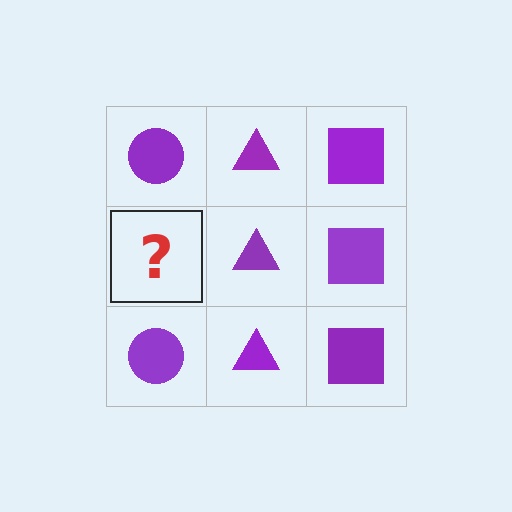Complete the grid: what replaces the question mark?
The question mark should be replaced with a purple circle.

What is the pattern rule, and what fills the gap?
The rule is that each column has a consistent shape. The gap should be filled with a purple circle.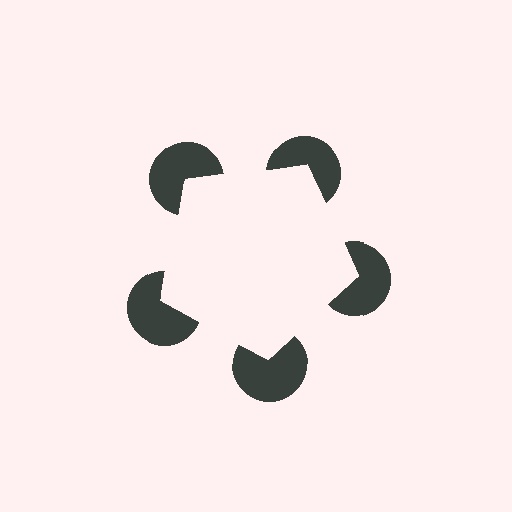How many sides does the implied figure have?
5 sides.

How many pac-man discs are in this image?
There are 5 — one at each vertex of the illusory pentagon.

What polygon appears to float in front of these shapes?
An illusory pentagon — its edges are inferred from the aligned wedge cuts in the pac-man discs, not physically drawn.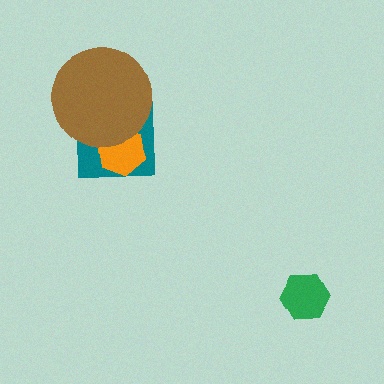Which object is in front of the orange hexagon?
The brown circle is in front of the orange hexagon.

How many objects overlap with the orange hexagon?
2 objects overlap with the orange hexagon.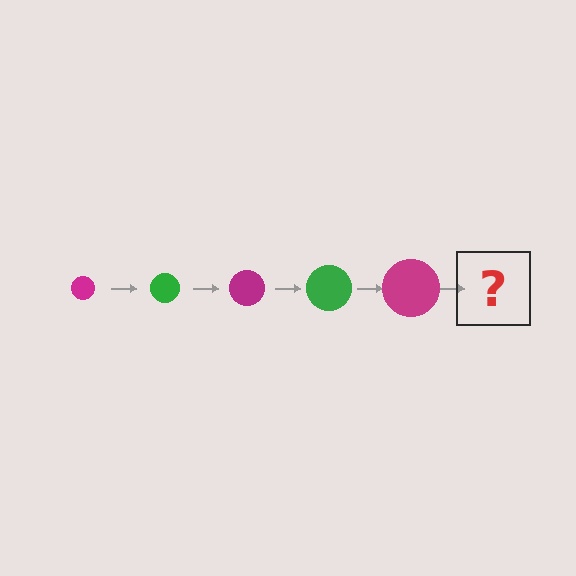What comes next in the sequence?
The next element should be a green circle, larger than the previous one.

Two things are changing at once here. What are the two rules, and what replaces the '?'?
The two rules are that the circle grows larger each step and the color cycles through magenta and green. The '?' should be a green circle, larger than the previous one.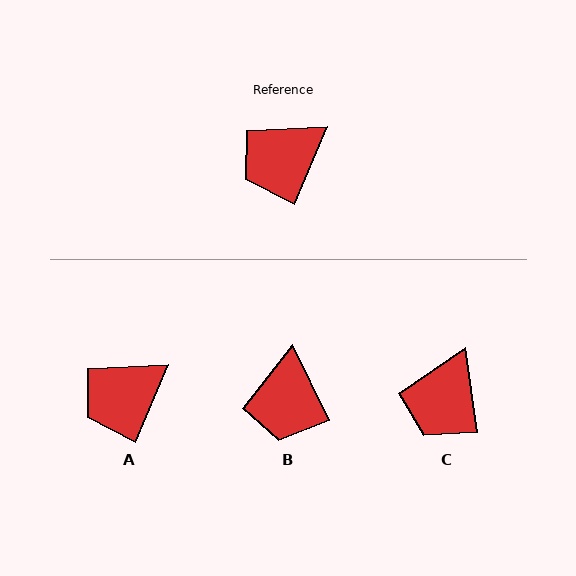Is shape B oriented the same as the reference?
No, it is off by about 49 degrees.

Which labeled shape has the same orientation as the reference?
A.